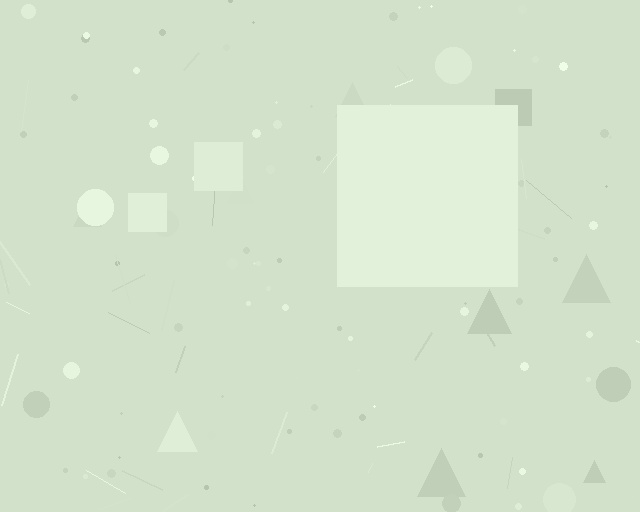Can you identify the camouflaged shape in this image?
The camouflaged shape is a square.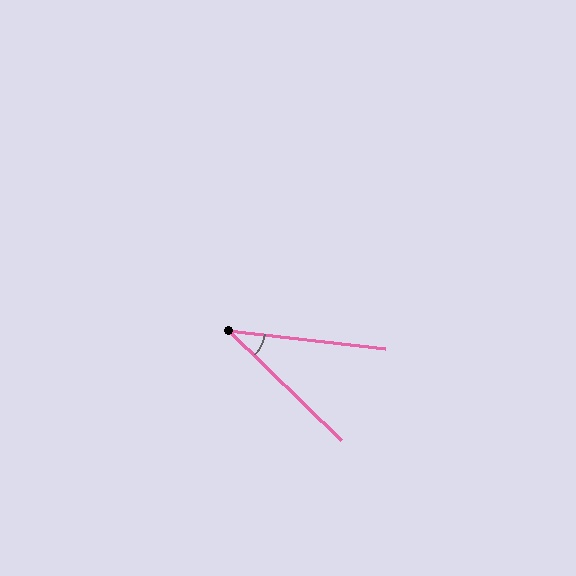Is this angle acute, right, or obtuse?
It is acute.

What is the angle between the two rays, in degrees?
Approximately 38 degrees.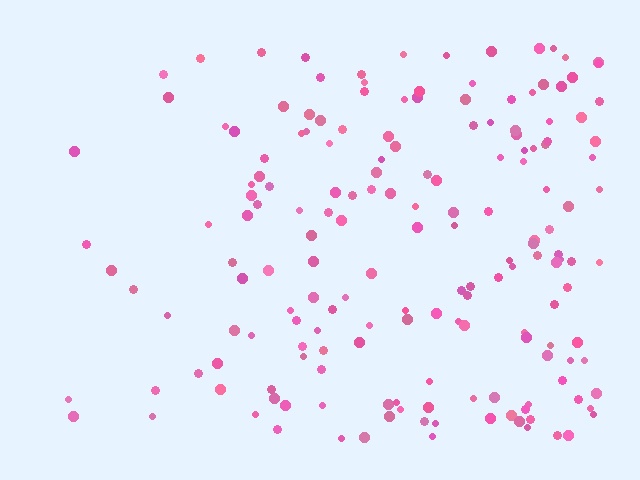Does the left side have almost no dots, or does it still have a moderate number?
Still a moderate number, just noticeably fewer than the right.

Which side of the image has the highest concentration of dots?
The right.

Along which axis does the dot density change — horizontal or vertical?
Horizontal.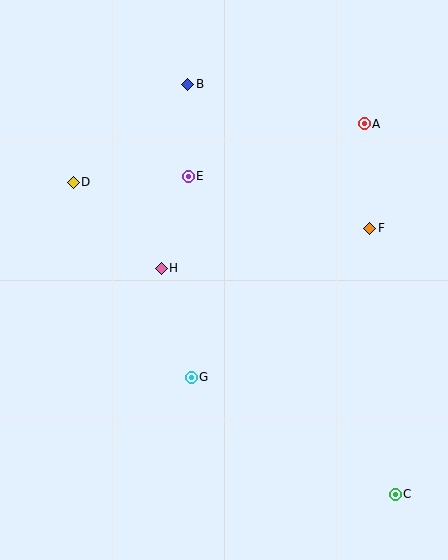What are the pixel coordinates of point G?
Point G is at (191, 377).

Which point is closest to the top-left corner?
Point D is closest to the top-left corner.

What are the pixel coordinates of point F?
Point F is at (370, 228).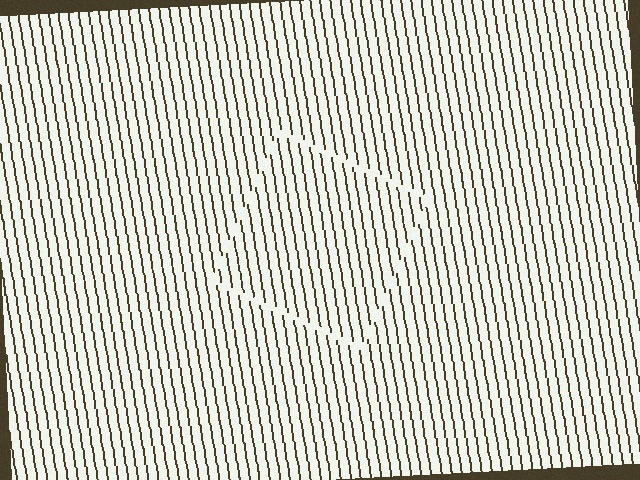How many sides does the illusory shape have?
4 sides — the line-ends trace a square.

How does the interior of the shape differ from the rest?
The interior of the shape contains the same grating, shifted by half a period — the contour is defined by the phase discontinuity where line-ends from the inner and outer gratings abut.